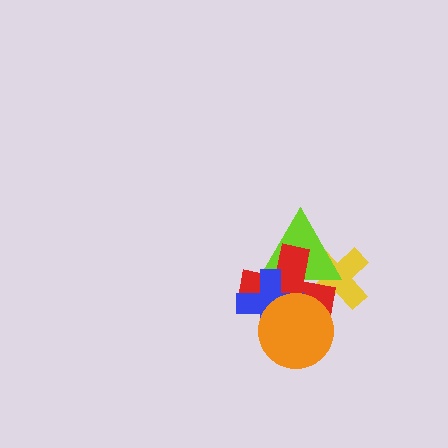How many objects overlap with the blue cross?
3 objects overlap with the blue cross.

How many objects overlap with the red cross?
4 objects overlap with the red cross.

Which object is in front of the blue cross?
The orange circle is in front of the blue cross.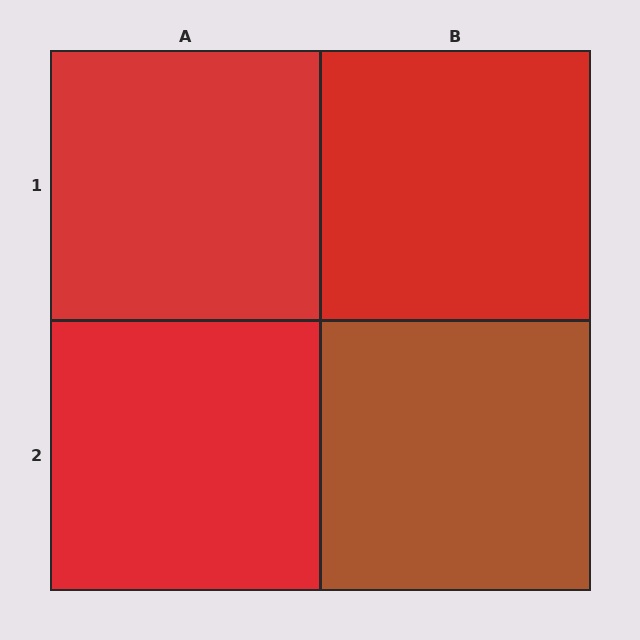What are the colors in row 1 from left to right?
Red, red.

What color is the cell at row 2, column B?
Brown.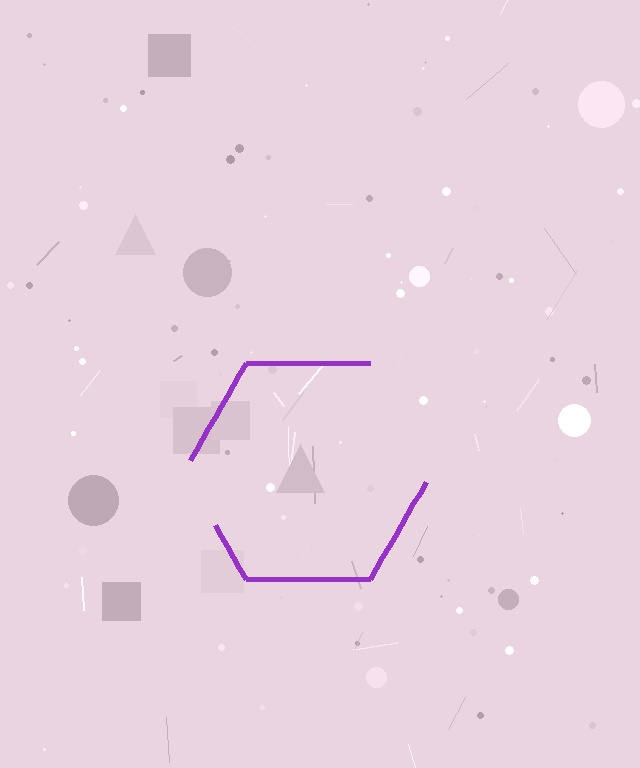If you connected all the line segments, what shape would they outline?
They would outline a hexagon.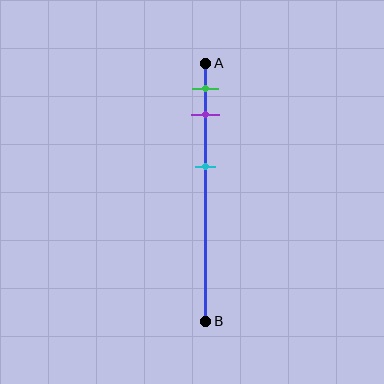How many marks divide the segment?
There are 3 marks dividing the segment.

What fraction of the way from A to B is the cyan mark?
The cyan mark is approximately 40% (0.4) of the way from A to B.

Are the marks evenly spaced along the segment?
No, the marks are not evenly spaced.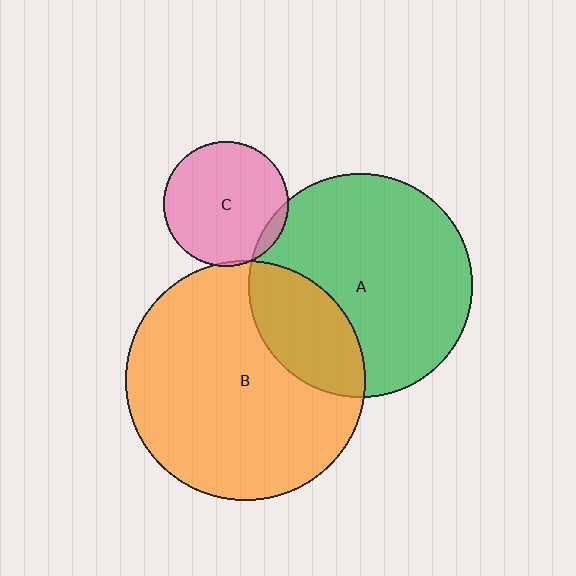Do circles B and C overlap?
Yes.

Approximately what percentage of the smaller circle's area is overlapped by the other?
Approximately 5%.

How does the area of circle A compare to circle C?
Approximately 3.2 times.